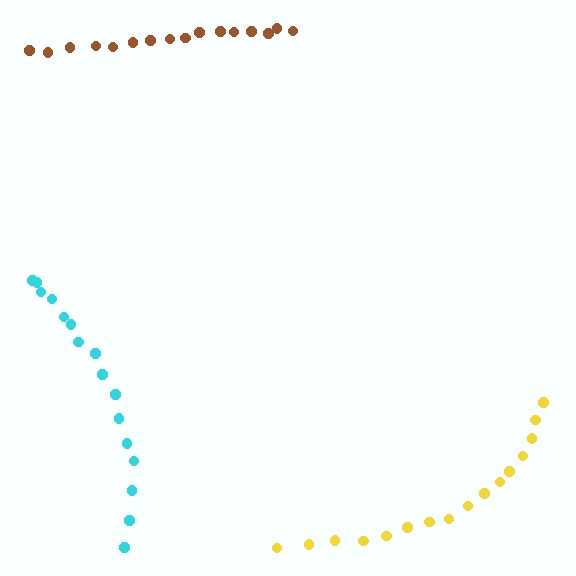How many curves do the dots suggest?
There are 3 distinct paths.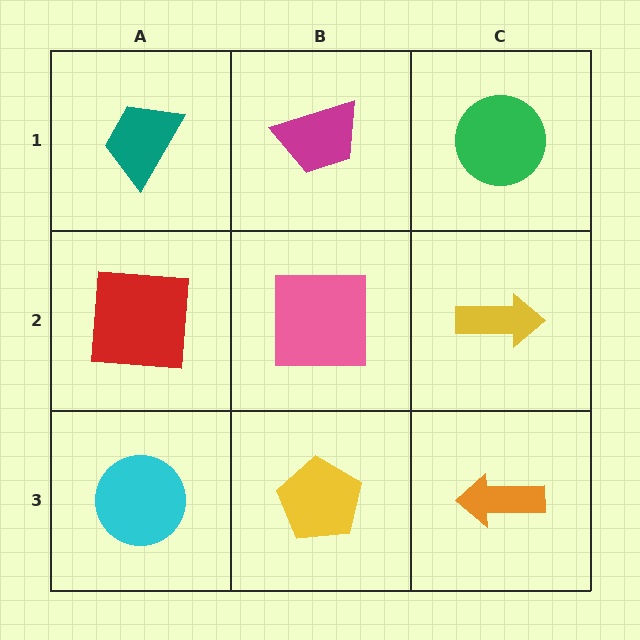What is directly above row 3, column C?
A yellow arrow.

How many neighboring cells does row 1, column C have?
2.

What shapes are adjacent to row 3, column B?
A pink square (row 2, column B), a cyan circle (row 3, column A), an orange arrow (row 3, column C).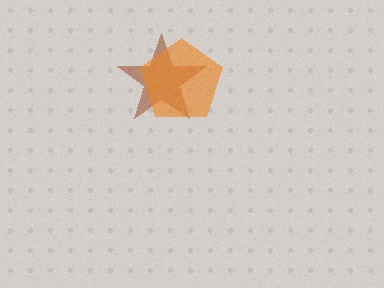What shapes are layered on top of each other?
The layered shapes are: a brown star, an orange pentagon.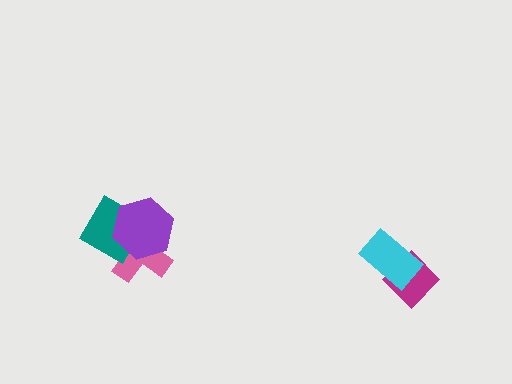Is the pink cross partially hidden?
Yes, it is partially covered by another shape.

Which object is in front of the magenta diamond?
The cyan rectangle is in front of the magenta diamond.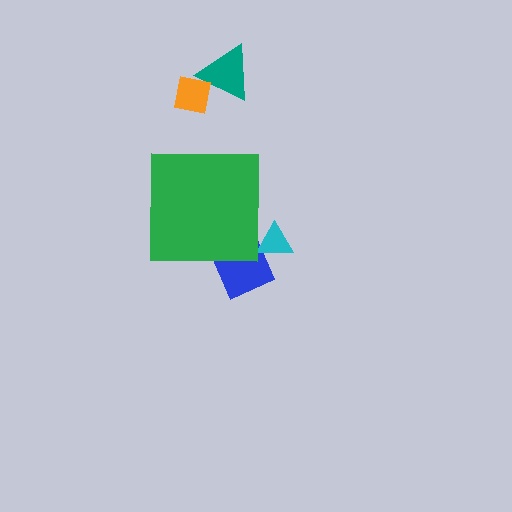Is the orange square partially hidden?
No, the orange square is fully visible.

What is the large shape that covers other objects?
A green square.